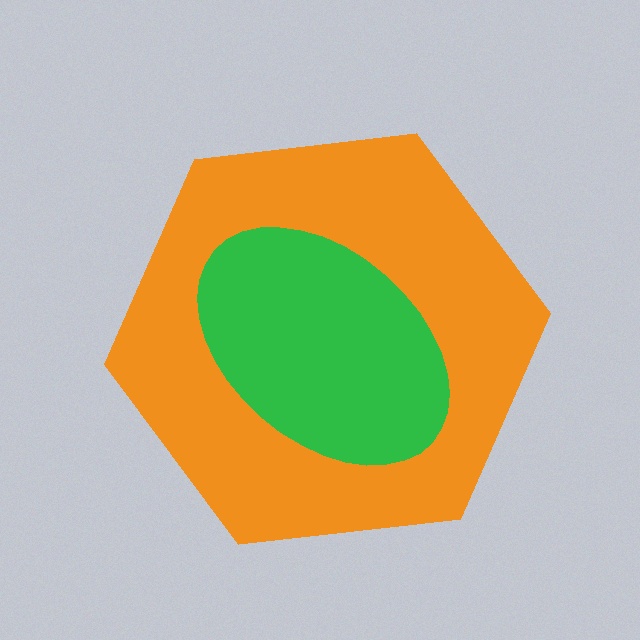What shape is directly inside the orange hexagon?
The green ellipse.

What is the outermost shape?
The orange hexagon.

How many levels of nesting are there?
2.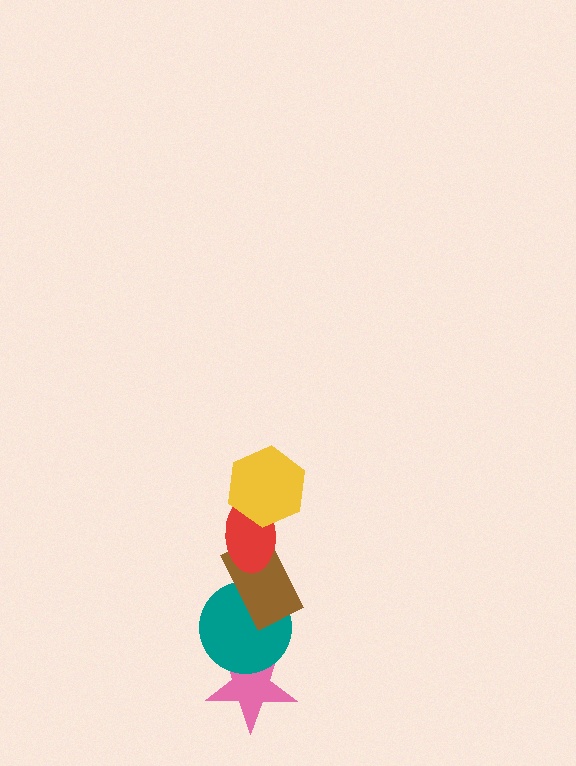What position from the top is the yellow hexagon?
The yellow hexagon is 1st from the top.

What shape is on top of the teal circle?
The brown rectangle is on top of the teal circle.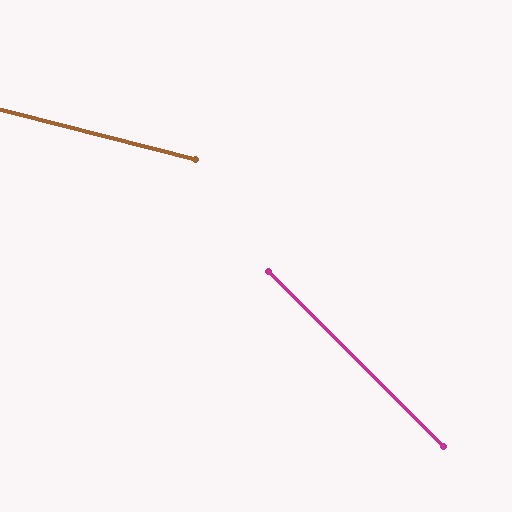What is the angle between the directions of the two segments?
Approximately 31 degrees.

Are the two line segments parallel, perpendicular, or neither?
Neither parallel nor perpendicular — they differ by about 31°.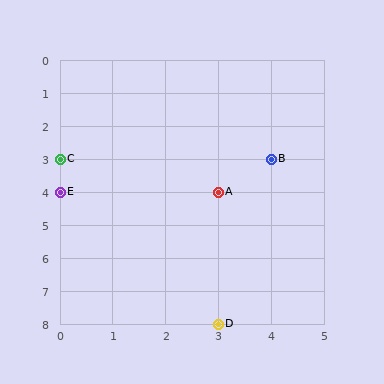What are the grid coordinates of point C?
Point C is at grid coordinates (0, 3).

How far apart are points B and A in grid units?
Points B and A are 1 column and 1 row apart (about 1.4 grid units diagonally).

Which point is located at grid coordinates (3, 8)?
Point D is at (3, 8).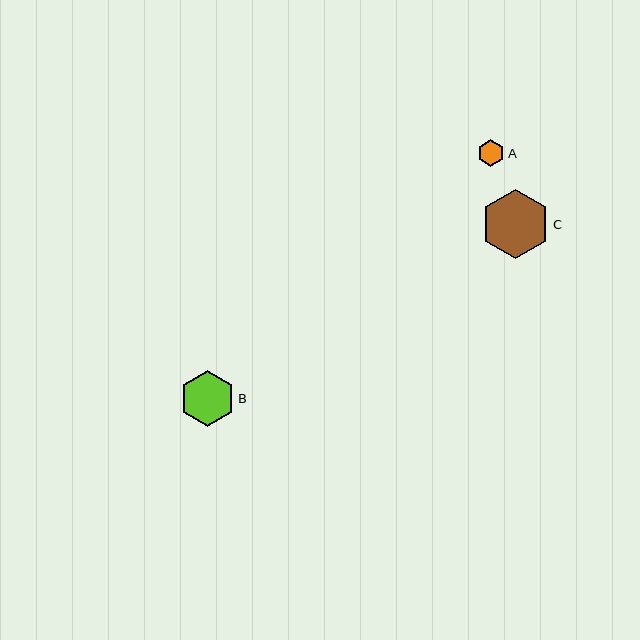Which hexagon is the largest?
Hexagon C is the largest with a size of approximately 70 pixels.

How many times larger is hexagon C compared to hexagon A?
Hexagon C is approximately 2.6 times the size of hexagon A.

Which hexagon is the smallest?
Hexagon A is the smallest with a size of approximately 27 pixels.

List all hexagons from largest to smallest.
From largest to smallest: C, B, A.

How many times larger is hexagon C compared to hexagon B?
Hexagon C is approximately 1.3 times the size of hexagon B.